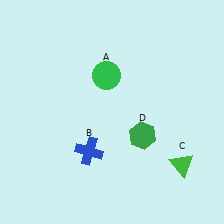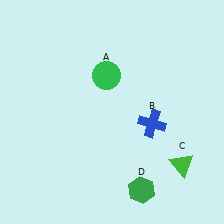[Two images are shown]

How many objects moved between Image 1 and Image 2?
2 objects moved between the two images.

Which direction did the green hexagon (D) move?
The green hexagon (D) moved down.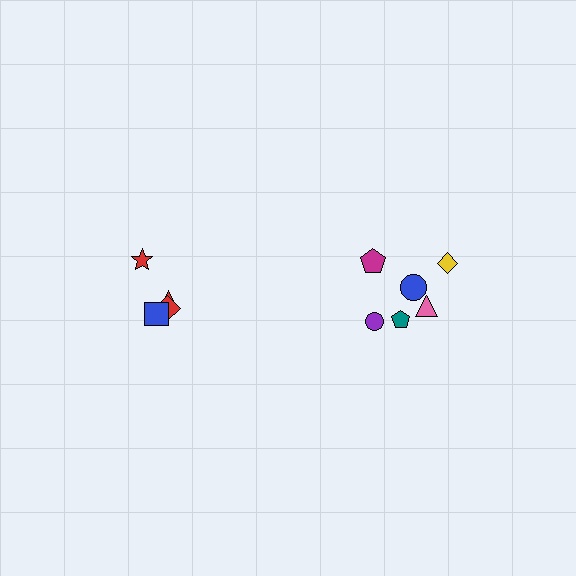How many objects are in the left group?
There are 4 objects.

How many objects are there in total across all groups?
There are 10 objects.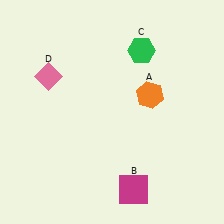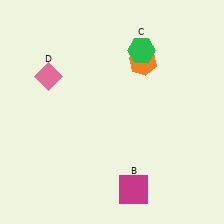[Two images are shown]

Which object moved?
The orange hexagon (A) moved up.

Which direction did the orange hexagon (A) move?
The orange hexagon (A) moved up.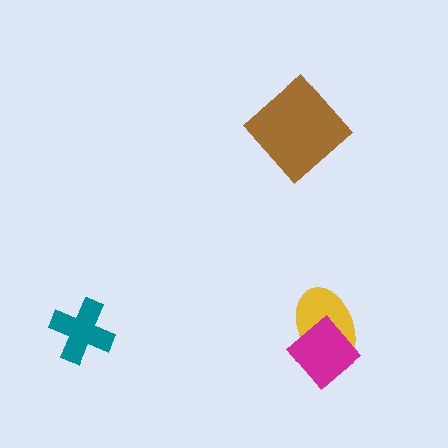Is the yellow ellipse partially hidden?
Yes, it is partially covered by another shape.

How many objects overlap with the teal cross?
0 objects overlap with the teal cross.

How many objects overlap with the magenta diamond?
1 object overlaps with the magenta diamond.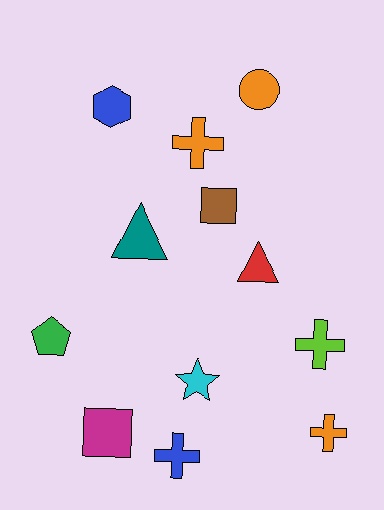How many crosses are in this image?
There are 4 crosses.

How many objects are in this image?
There are 12 objects.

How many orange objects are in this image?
There are 3 orange objects.